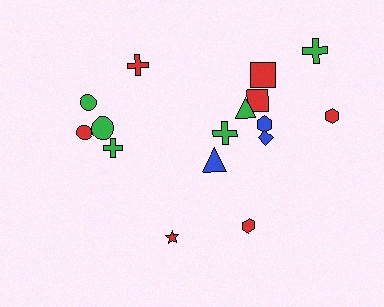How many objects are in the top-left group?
There are 5 objects.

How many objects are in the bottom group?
There are 3 objects.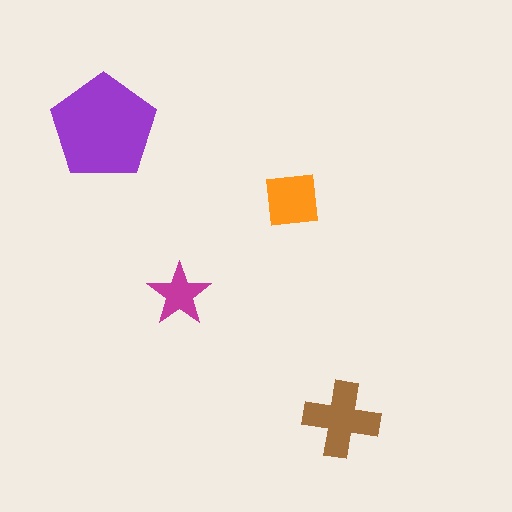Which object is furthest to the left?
The purple pentagon is leftmost.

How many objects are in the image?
There are 4 objects in the image.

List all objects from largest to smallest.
The purple pentagon, the brown cross, the orange square, the magenta star.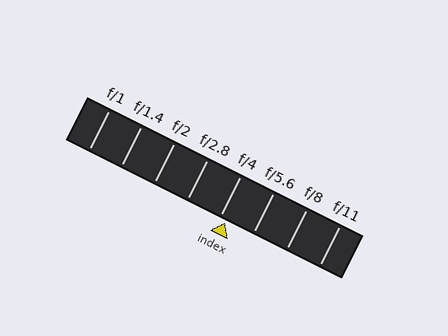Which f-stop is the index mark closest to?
The index mark is closest to f/4.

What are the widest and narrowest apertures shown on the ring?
The widest aperture shown is f/1 and the narrowest is f/11.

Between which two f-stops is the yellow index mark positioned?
The index mark is between f/4 and f/5.6.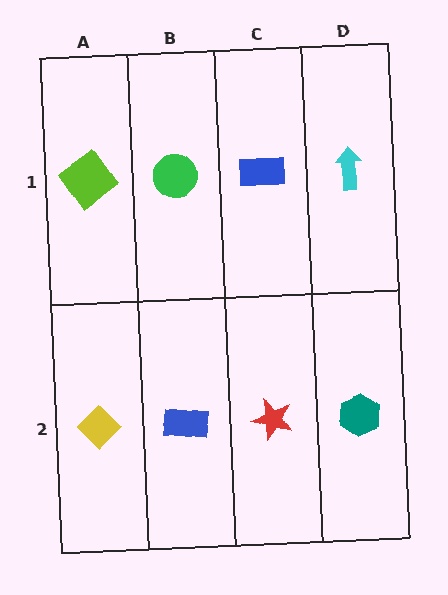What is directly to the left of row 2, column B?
A yellow diamond.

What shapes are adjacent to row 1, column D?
A teal hexagon (row 2, column D), a blue rectangle (row 1, column C).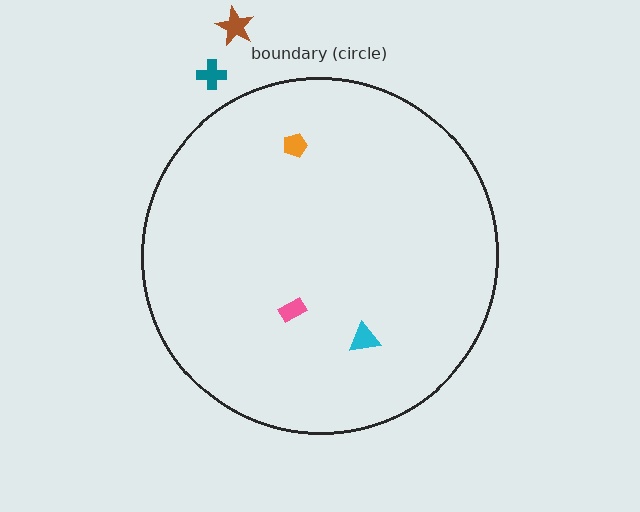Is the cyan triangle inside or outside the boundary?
Inside.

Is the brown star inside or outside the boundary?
Outside.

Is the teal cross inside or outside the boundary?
Outside.